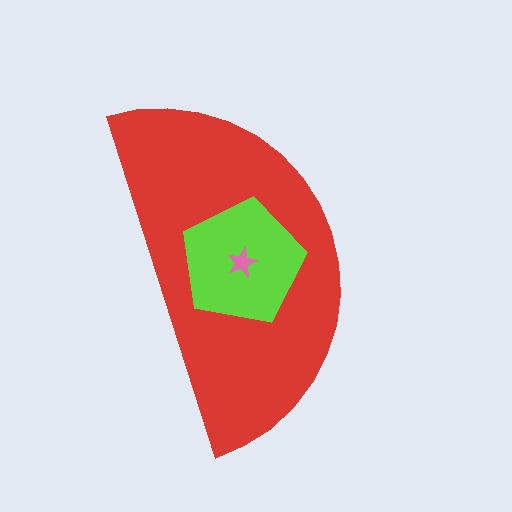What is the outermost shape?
The red semicircle.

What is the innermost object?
The pink star.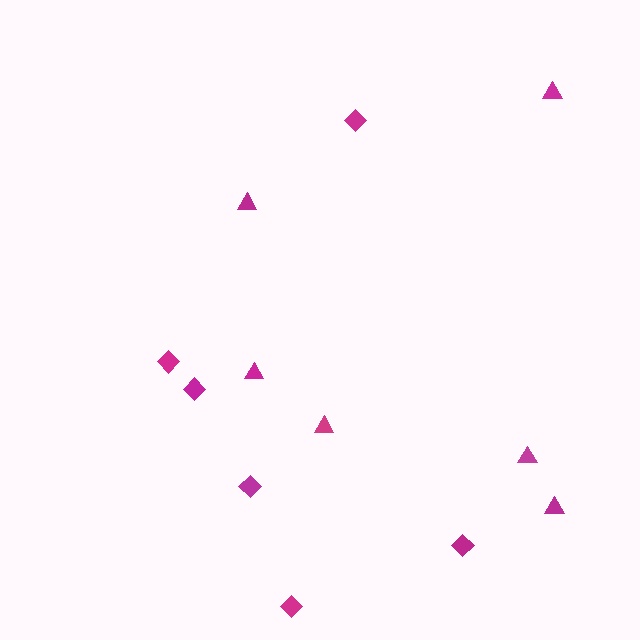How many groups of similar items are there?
There are 2 groups: one group of triangles (6) and one group of diamonds (6).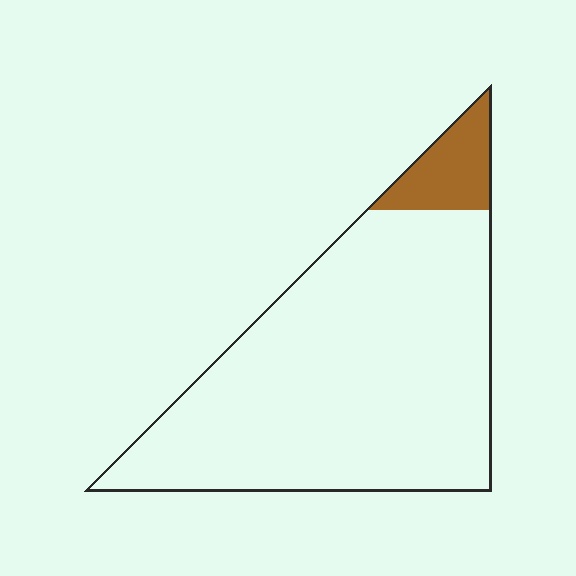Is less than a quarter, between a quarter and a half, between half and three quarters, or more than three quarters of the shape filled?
Less than a quarter.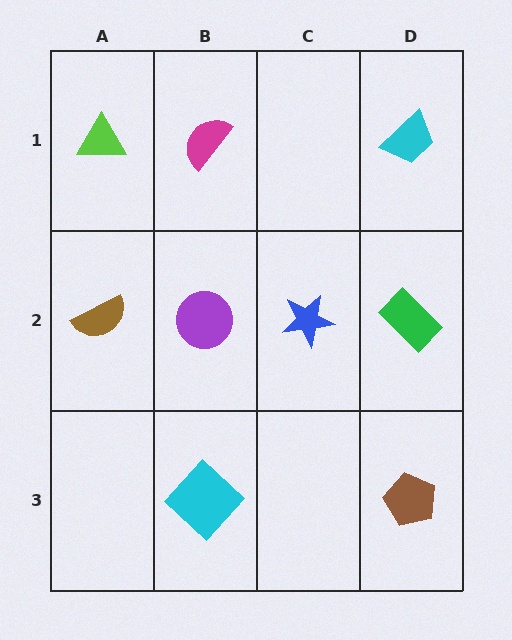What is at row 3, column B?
A cyan diamond.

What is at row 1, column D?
A cyan trapezoid.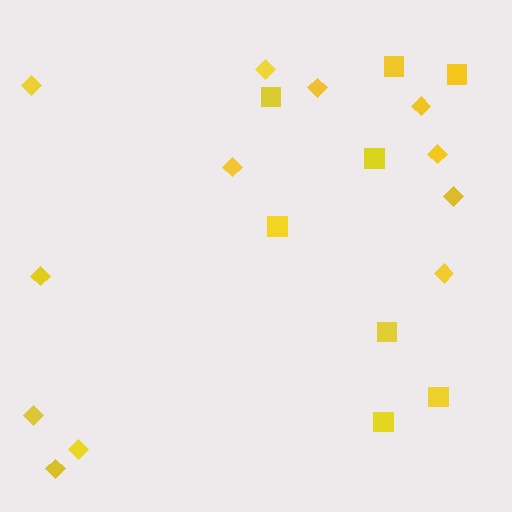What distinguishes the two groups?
There are 2 groups: one group of diamonds (12) and one group of squares (8).